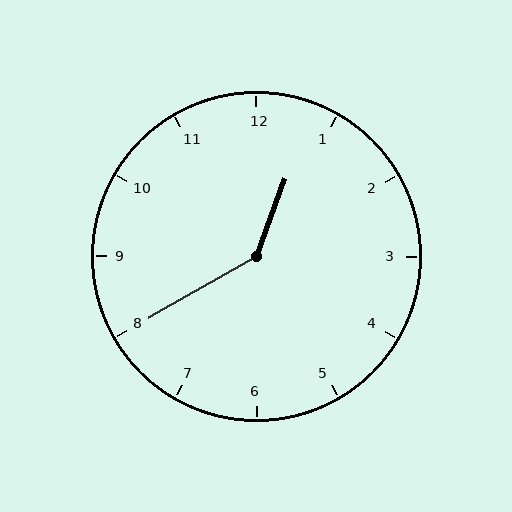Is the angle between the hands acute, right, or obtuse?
It is obtuse.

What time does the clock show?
12:40.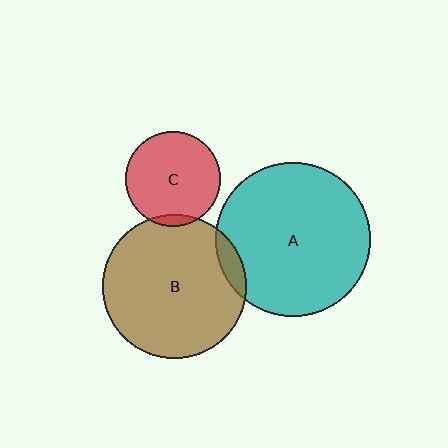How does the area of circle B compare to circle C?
Approximately 2.3 times.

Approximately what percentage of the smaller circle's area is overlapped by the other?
Approximately 5%.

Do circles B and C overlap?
Yes.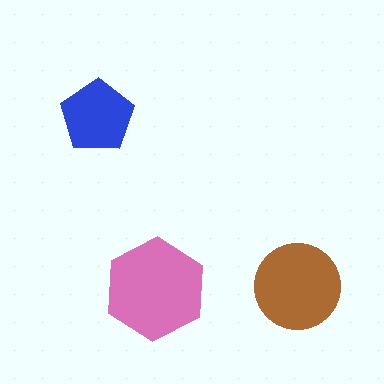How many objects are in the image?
There are 3 objects in the image.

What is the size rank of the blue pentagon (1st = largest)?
3rd.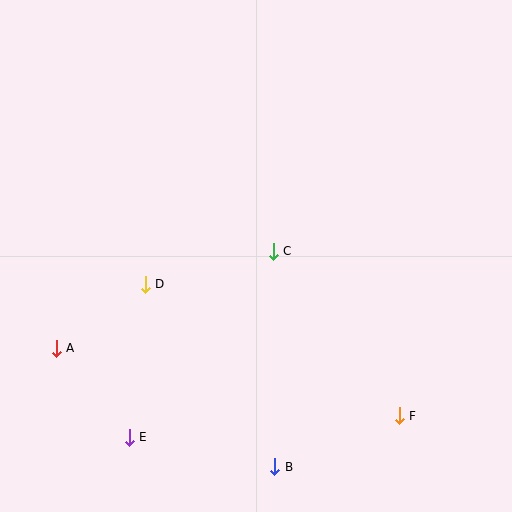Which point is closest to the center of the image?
Point C at (273, 251) is closest to the center.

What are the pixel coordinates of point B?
Point B is at (275, 467).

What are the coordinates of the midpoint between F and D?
The midpoint between F and D is at (272, 350).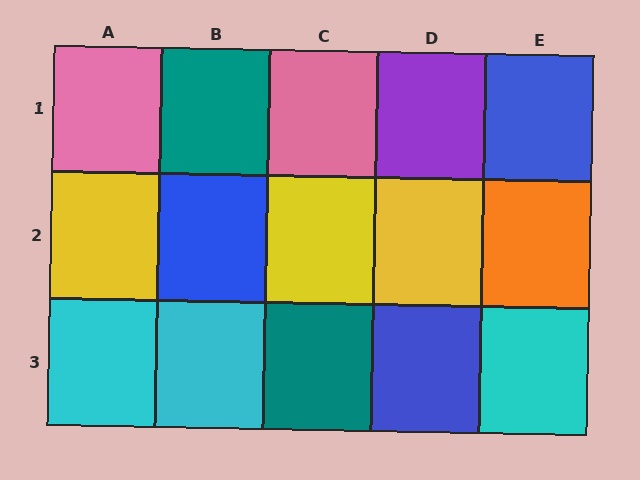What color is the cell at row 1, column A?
Pink.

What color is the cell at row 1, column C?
Pink.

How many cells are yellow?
3 cells are yellow.